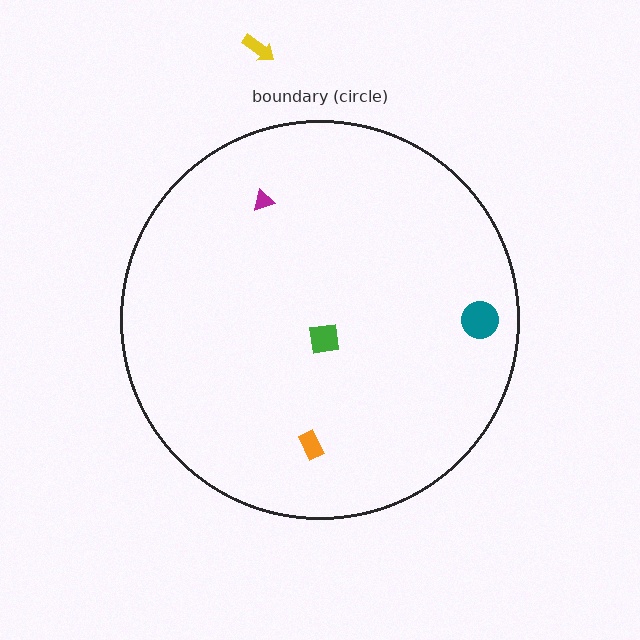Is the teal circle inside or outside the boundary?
Inside.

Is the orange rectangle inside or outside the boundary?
Inside.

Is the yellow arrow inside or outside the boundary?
Outside.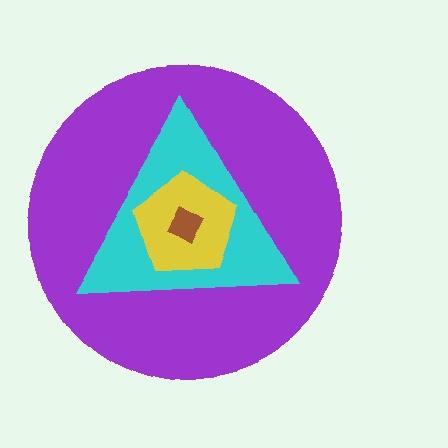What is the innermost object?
The brown square.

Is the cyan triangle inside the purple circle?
Yes.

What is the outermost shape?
The purple circle.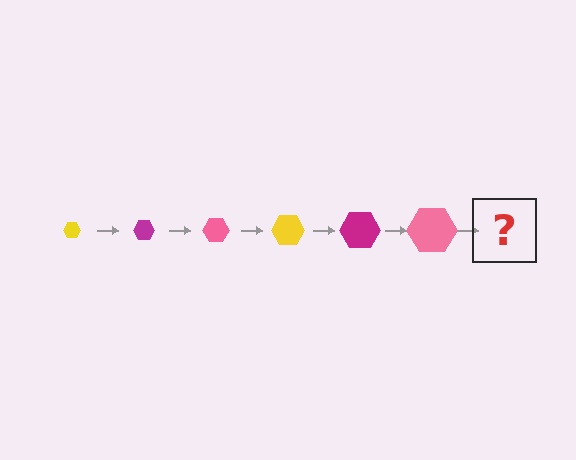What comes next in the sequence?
The next element should be a yellow hexagon, larger than the previous one.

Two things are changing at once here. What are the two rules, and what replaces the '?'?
The two rules are that the hexagon grows larger each step and the color cycles through yellow, magenta, and pink. The '?' should be a yellow hexagon, larger than the previous one.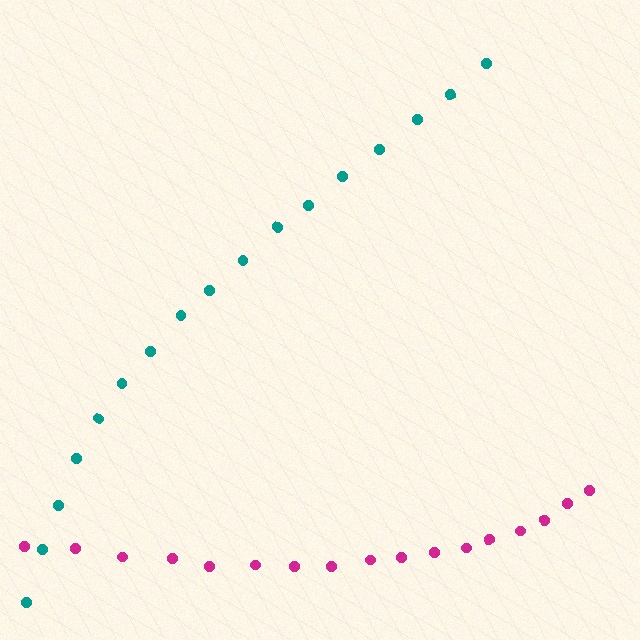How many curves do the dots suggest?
There are 2 distinct paths.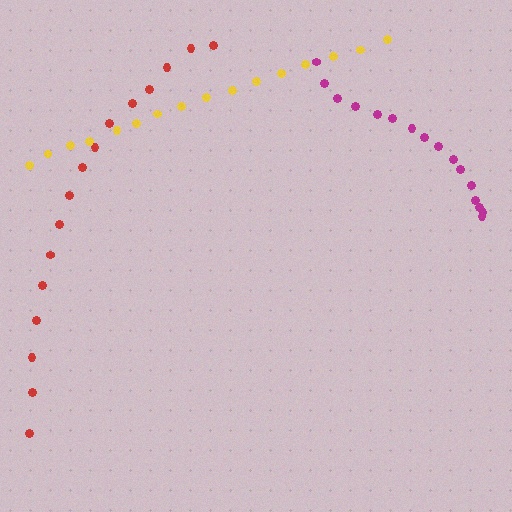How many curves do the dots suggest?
There are 3 distinct paths.